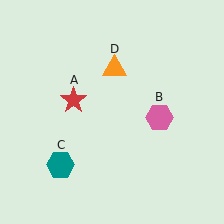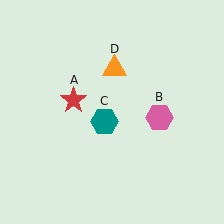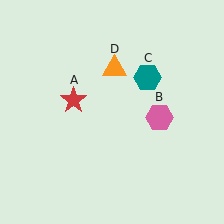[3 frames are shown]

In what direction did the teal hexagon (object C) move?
The teal hexagon (object C) moved up and to the right.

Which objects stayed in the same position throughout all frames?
Red star (object A) and pink hexagon (object B) and orange triangle (object D) remained stationary.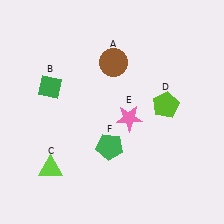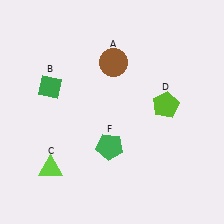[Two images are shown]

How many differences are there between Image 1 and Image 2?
There is 1 difference between the two images.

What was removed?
The pink star (E) was removed in Image 2.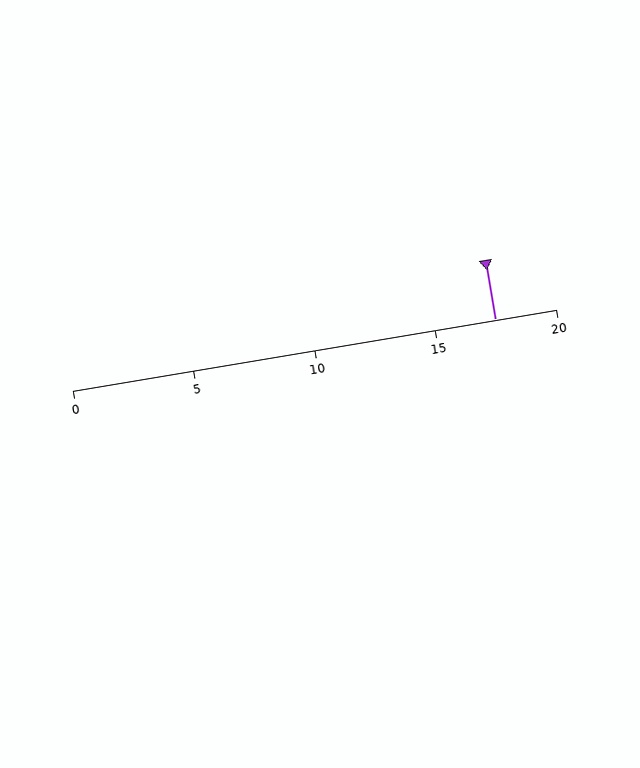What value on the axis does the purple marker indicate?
The marker indicates approximately 17.5.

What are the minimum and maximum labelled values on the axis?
The axis runs from 0 to 20.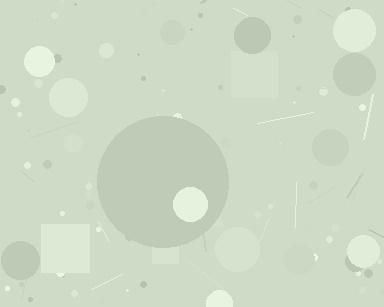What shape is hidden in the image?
A circle is hidden in the image.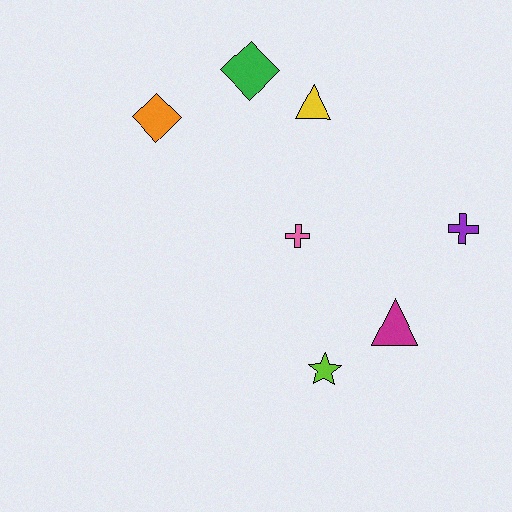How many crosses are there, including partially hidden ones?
There are 2 crosses.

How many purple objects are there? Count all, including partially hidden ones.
There is 1 purple object.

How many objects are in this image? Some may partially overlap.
There are 7 objects.